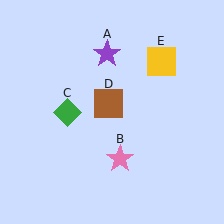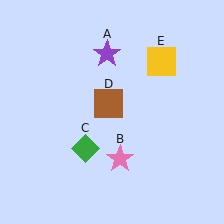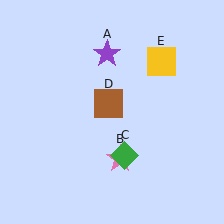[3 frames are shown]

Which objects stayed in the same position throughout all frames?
Purple star (object A) and pink star (object B) and brown square (object D) and yellow square (object E) remained stationary.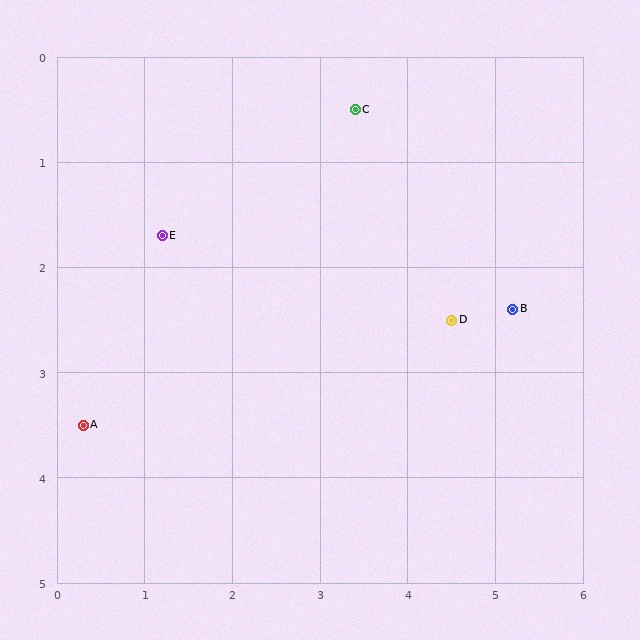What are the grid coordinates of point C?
Point C is at approximately (3.4, 0.5).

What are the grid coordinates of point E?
Point E is at approximately (1.2, 1.7).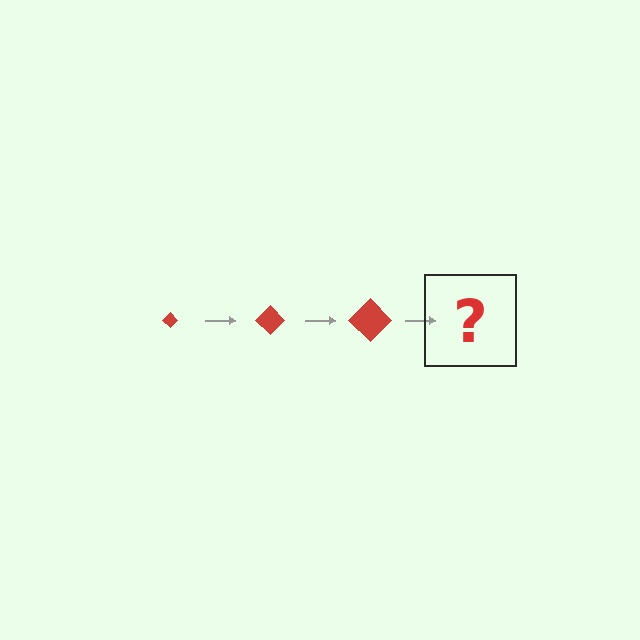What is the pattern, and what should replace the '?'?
The pattern is that the diamond gets progressively larger each step. The '?' should be a red diamond, larger than the previous one.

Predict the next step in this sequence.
The next step is a red diamond, larger than the previous one.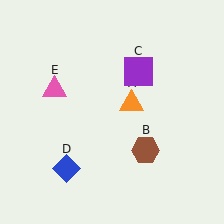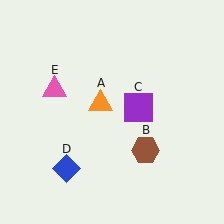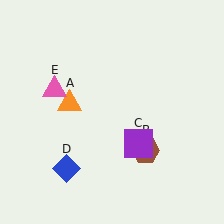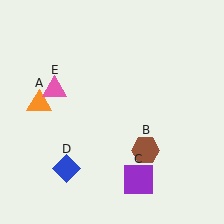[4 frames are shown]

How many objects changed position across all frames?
2 objects changed position: orange triangle (object A), purple square (object C).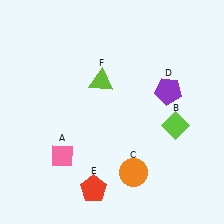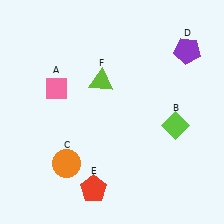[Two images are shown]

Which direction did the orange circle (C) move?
The orange circle (C) moved left.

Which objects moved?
The objects that moved are: the pink diamond (A), the orange circle (C), the purple pentagon (D).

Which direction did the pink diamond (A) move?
The pink diamond (A) moved up.